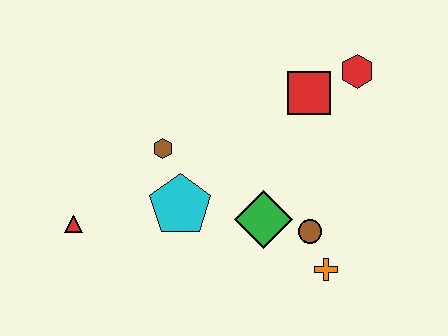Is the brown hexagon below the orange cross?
No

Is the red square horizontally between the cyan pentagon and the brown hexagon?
No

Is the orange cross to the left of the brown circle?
No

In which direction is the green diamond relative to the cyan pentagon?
The green diamond is to the right of the cyan pentagon.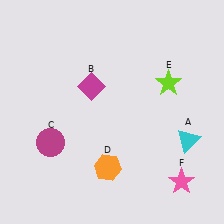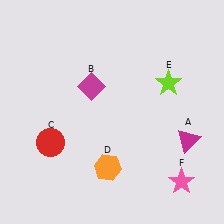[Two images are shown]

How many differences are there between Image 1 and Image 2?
There are 2 differences between the two images.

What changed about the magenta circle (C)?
In Image 1, C is magenta. In Image 2, it changed to red.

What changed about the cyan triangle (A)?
In Image 1, A is cyan. In Image 2, it changed to magenta.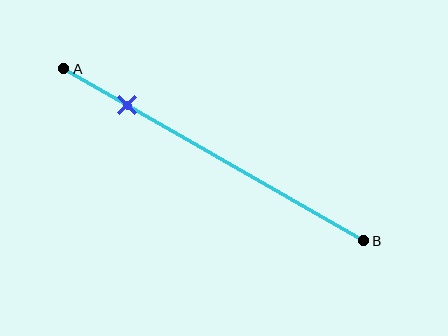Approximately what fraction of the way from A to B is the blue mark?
The blue mark is approximately 20% of the way from A to B.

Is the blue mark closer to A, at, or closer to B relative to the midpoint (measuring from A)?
The blue mark is closer to point A than the midpoint of segment AB.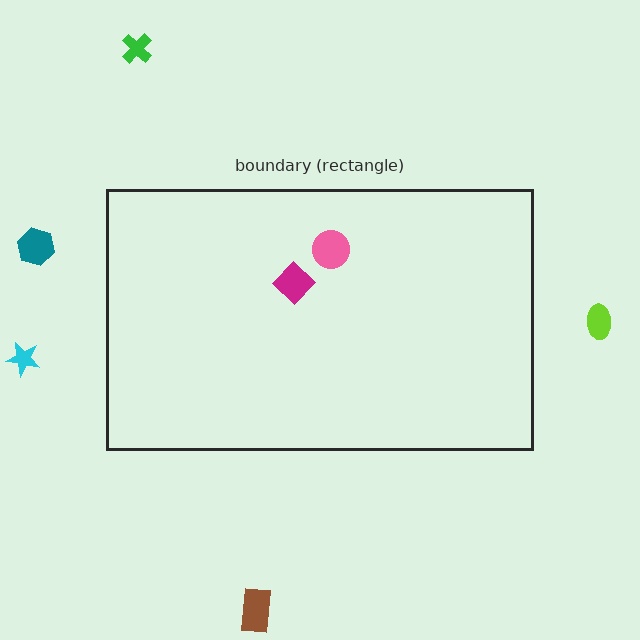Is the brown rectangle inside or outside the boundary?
Outside.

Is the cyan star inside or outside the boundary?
Outside.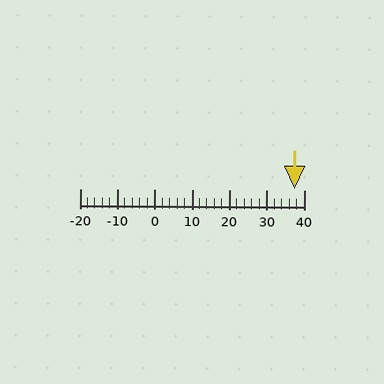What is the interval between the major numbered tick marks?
The major tick marks are spaced 10 units apart.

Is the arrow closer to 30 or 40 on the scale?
The arrow is closer to 40.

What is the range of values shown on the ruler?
The ruler shows values from -20 to 40.